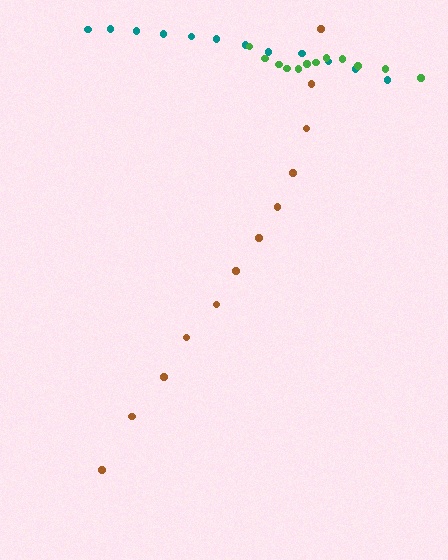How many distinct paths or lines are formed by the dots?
There are 3 distinct paths.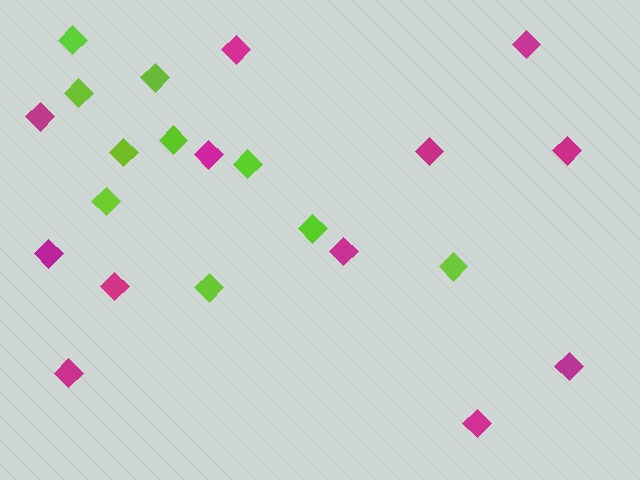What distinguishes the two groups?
There are 2 groups: one group of lime diamonds (10) and one group of magenta diamonds (12).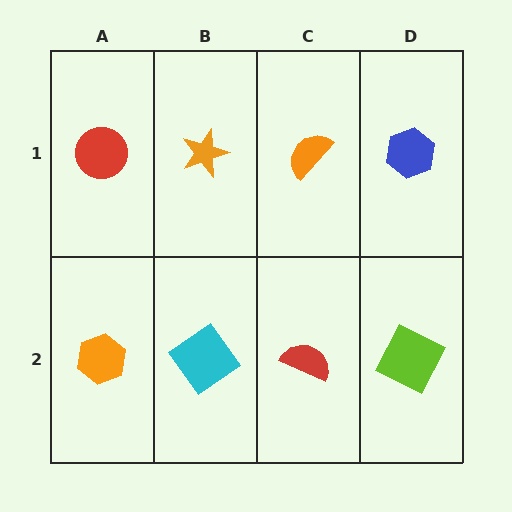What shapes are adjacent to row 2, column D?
A blue hexagon (row 1, column D), a red semicircle (row 2, column C).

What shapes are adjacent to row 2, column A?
A red circle (row 1, column A), a cyan diamond (row 2, column B).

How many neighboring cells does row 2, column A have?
2.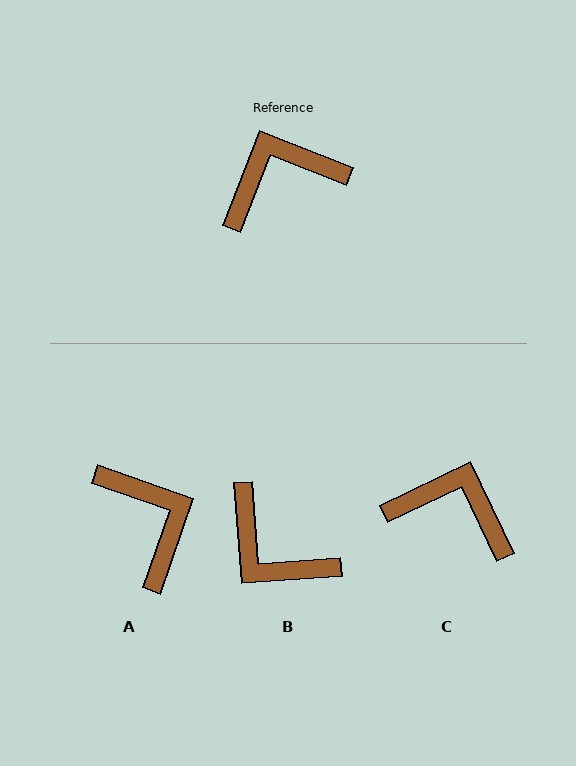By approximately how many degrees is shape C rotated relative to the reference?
Approximately 43 degrees clockwise.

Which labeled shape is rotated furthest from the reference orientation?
B, about 116 degrees away.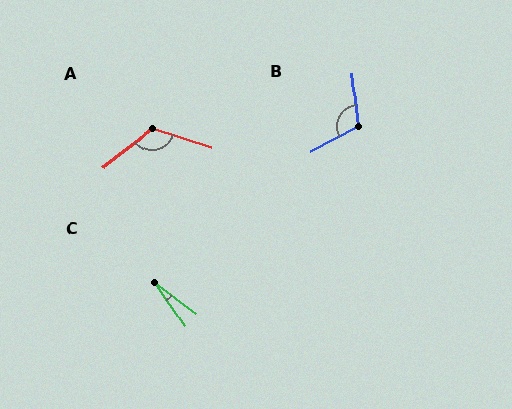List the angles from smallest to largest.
C (18°), B (112°), A (125°).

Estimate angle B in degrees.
Approximately 112 degrees.